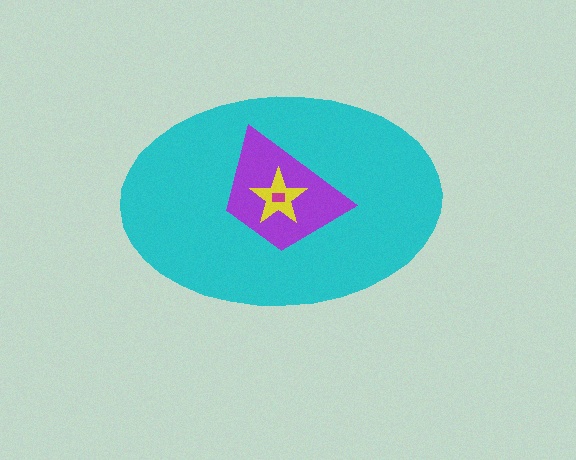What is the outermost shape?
The cyan ellipse.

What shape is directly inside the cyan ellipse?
The purple trapezoid.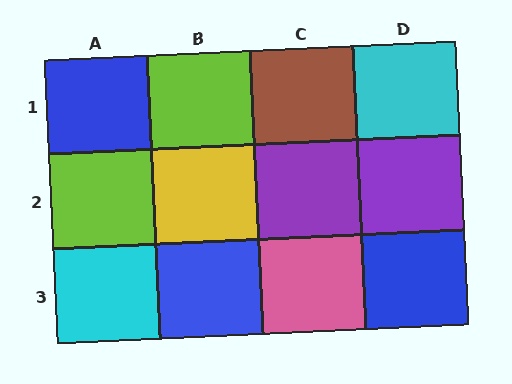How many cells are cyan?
2 cells are cyan.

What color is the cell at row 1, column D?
Cyan.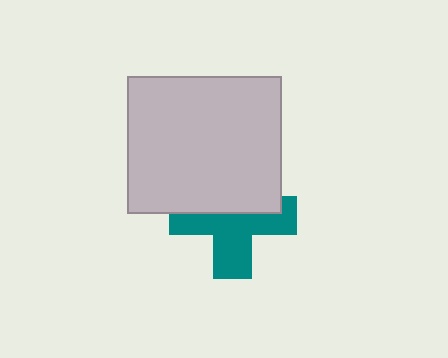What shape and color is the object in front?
The object in front is a light gray rectangle.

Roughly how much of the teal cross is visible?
About half of it is visible (roughly 56%).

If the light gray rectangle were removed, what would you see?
You would see the complete teal cross.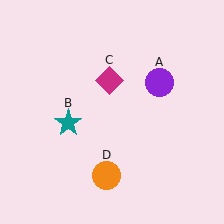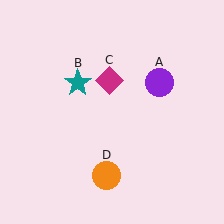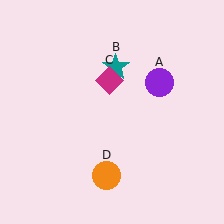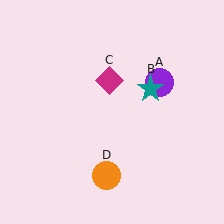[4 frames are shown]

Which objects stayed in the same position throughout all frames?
Purple circle (object A) and magenta diamond (object C) and orange circle (object D) remained stationary.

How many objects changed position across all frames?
1 object changed position: teal star (object B).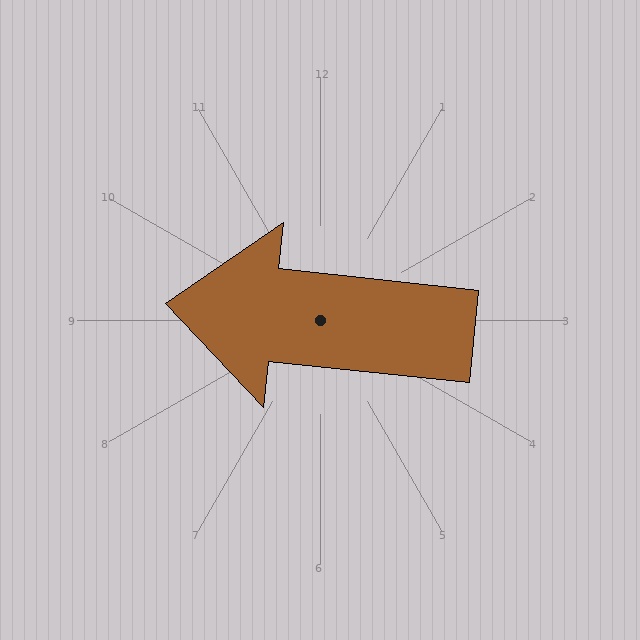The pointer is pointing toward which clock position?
Roughly 9 o'clock.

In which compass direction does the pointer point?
West.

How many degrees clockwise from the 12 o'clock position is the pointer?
Approximately 276 degrees.